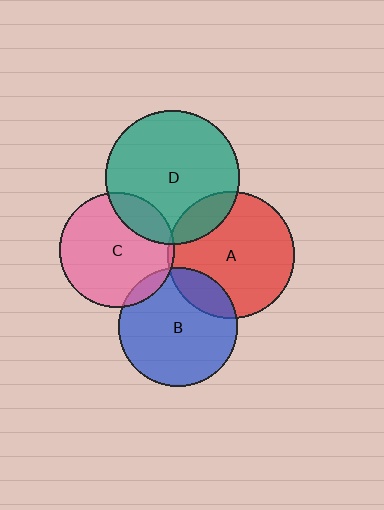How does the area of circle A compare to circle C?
Approximately 1.2 times.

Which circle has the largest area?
Circle D (teal).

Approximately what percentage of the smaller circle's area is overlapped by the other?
Approximately 10%.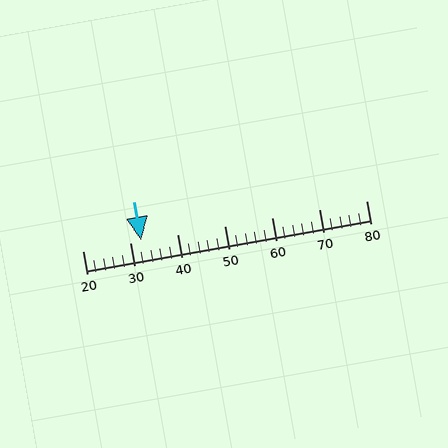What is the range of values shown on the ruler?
The ruler shows values from 20 to 80.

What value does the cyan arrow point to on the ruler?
The cyan arrow points to approximately 32.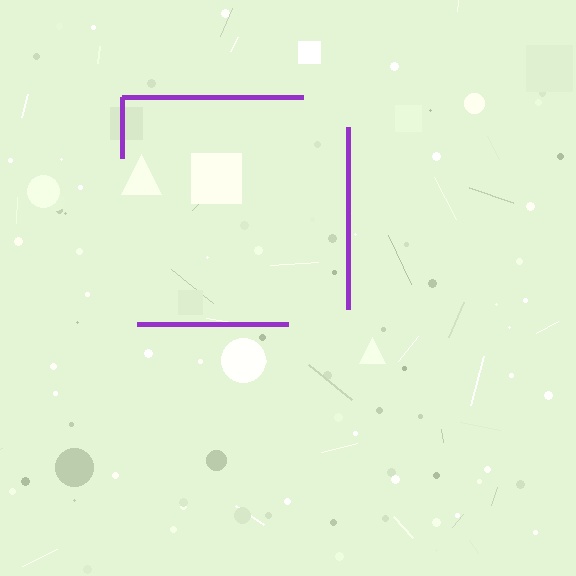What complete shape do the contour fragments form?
The contour fragments form a square.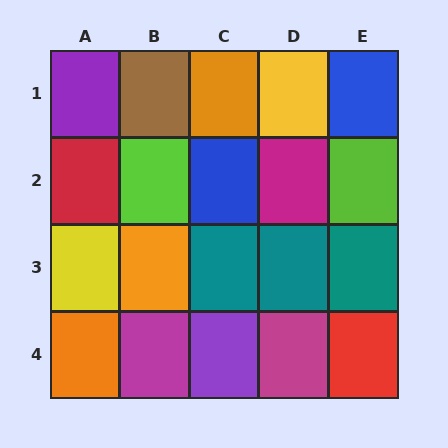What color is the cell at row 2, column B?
Lime.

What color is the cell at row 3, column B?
Orange.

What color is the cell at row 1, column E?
Blue.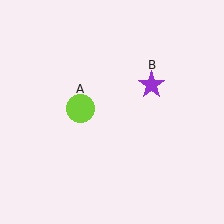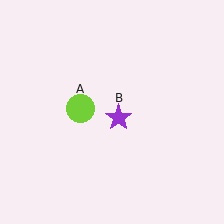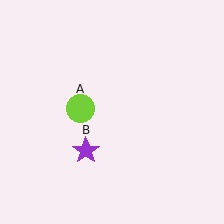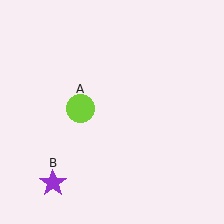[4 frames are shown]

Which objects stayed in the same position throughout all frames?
Lime circle (object A) remained stationary.